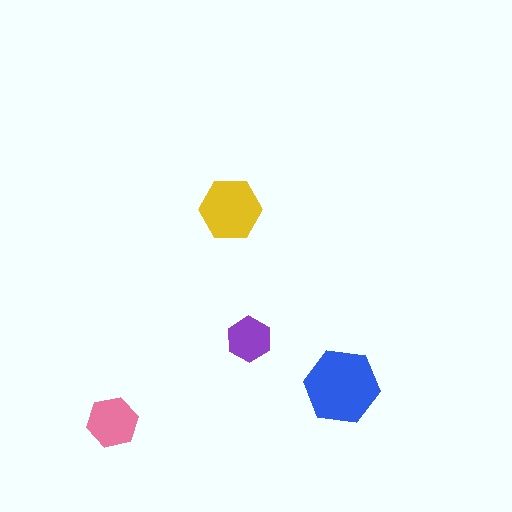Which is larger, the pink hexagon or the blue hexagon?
The blue one.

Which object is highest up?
The yellow hexagon is topmost.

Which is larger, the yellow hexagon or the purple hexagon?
The yellow one.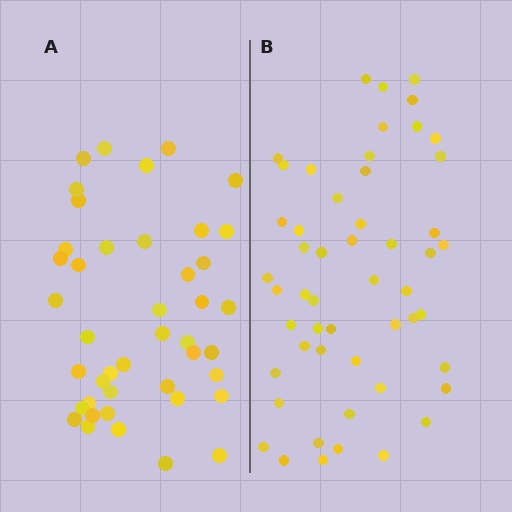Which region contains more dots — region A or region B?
Region B (the right region) has more dots.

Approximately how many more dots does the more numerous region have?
Region B has roughly 8 or so more dots than region A.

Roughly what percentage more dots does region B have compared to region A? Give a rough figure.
About 20% more.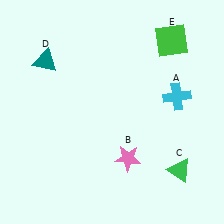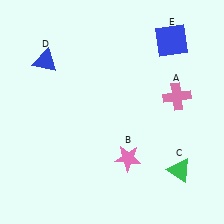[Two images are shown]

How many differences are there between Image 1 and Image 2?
There are 3 differences between the two images.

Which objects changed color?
A changed from cyan to pink. D changed from teal to blue. E changed from green to blue.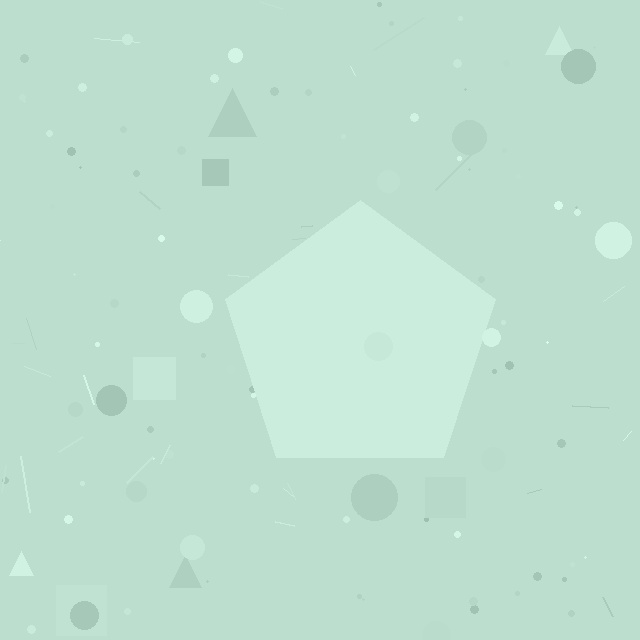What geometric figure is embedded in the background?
A pentagon is embedded in the background.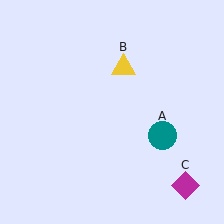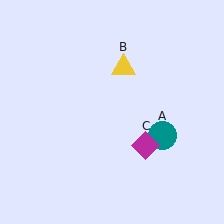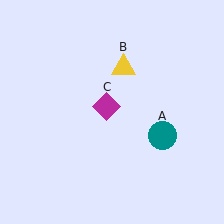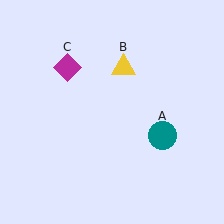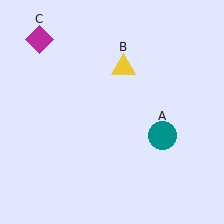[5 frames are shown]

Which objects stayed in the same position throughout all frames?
Teal circle (object A) and yellow triangle (object B) remained stationary.